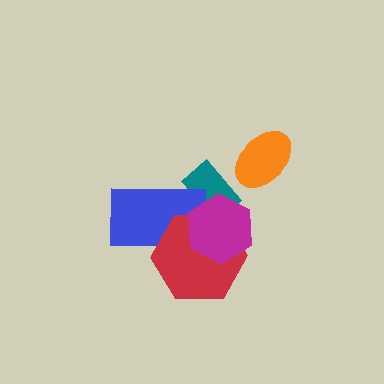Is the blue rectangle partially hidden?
Yes, it is partially covered by another shape.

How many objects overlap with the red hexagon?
3 objects overlap with the red hexagon.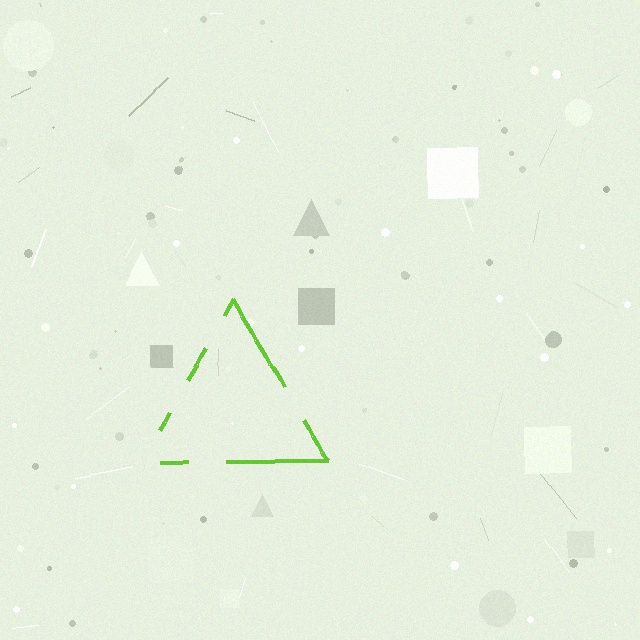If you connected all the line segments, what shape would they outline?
They would outline a triangle.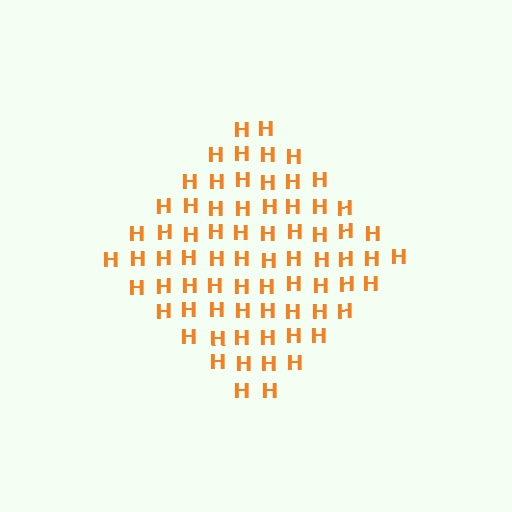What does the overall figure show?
The overall figure shows a diamond.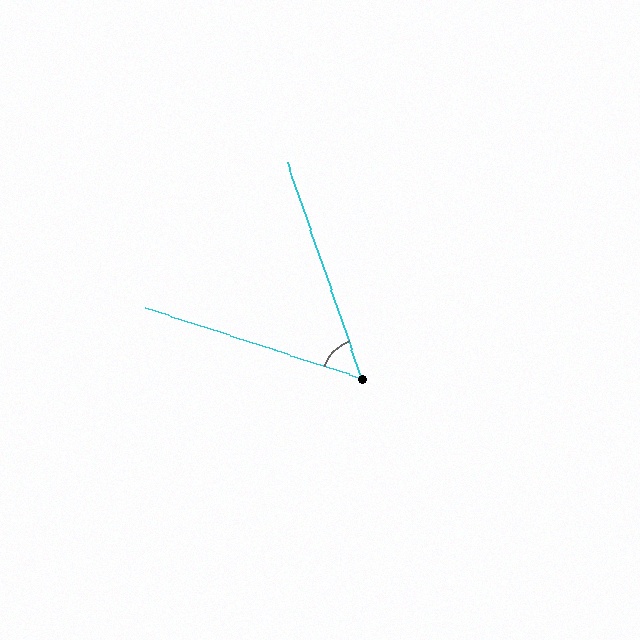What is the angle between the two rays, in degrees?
Approximately 53 degrees.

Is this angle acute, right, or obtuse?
It is acute.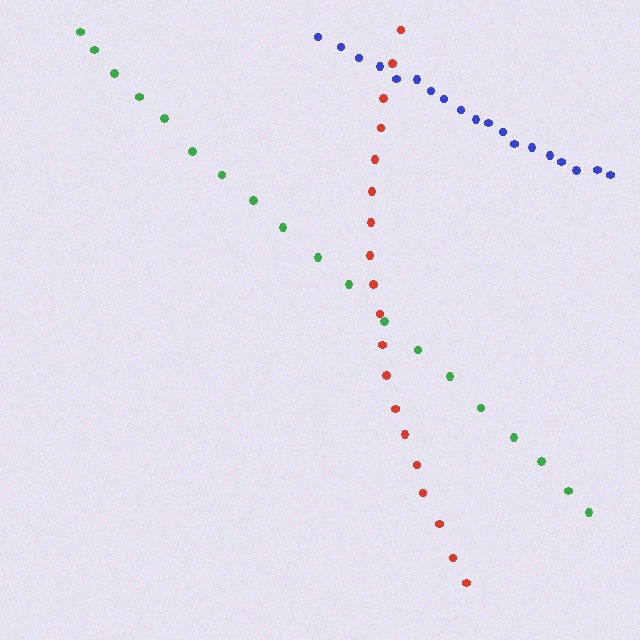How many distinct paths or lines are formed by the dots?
There are 3 distinct paths.